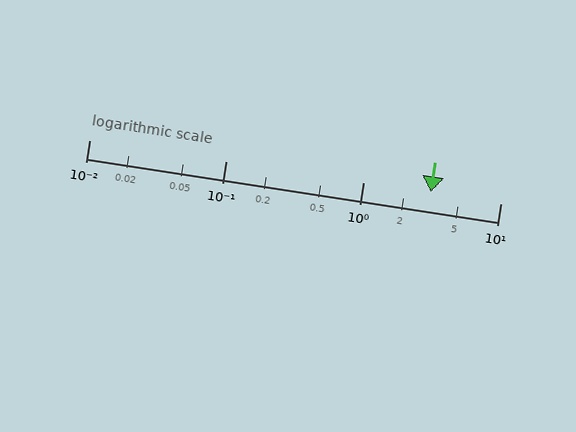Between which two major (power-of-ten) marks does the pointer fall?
The pointer is between 1 and 10.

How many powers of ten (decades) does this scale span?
The scale spans 3 decades, from 0.01 to 10.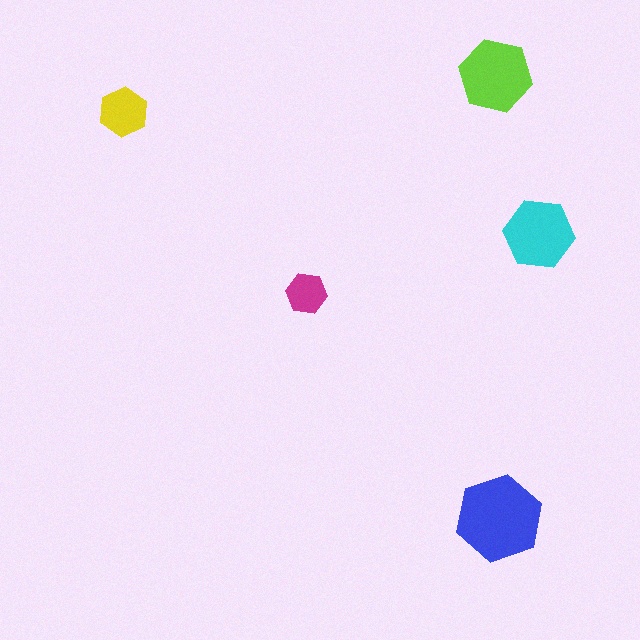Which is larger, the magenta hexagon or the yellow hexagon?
The yellow one.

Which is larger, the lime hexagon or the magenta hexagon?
The lime one.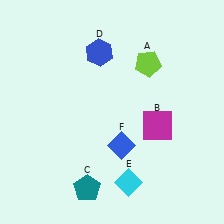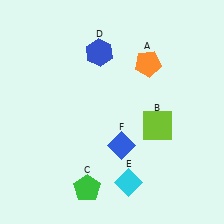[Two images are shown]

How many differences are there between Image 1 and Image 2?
There are 3 differences between the two images.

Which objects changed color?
A changed from lime to orange. B changed from magenta to lime. C changed from teal to green.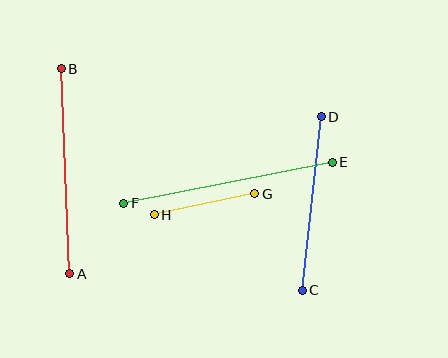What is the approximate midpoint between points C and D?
The midpoint is at approximately (312, 204) pixels.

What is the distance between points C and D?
The distance is approximately 174 pixels.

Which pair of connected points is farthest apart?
Points E and F are farthest apart.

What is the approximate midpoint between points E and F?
The midpoint is at approximately (228, 183) pixels.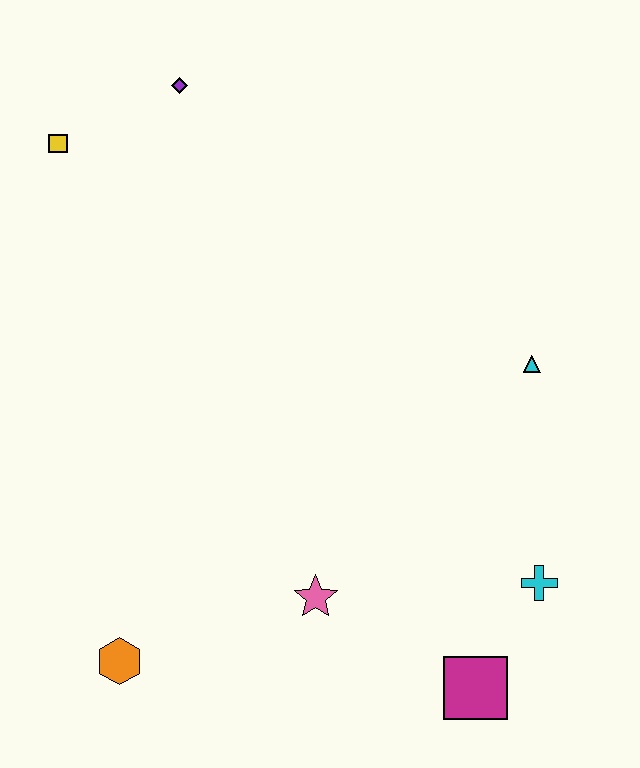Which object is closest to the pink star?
The magenta square is closest to the pink star.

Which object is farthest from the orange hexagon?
The purple diamond is farthest from the orange hexagon.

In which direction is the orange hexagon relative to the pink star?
The orange hexagon is to the left of the pink star.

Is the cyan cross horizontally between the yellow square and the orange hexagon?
No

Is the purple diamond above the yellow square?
Yes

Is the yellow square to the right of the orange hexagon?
No